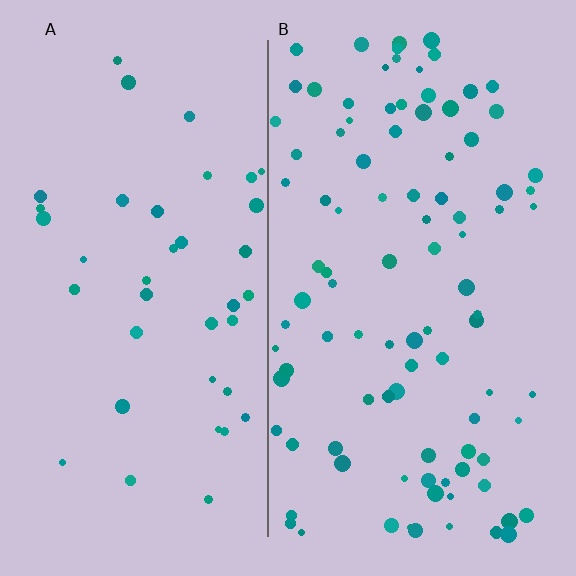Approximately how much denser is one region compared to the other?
Approximately 2.4× — region B over region A.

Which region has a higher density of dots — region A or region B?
B (the right).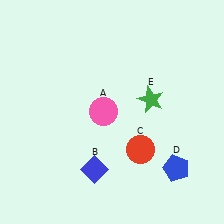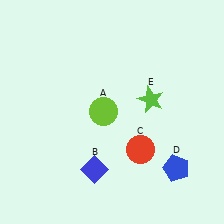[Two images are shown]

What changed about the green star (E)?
In Image 1, E is green. In Image 2, it changed to lime.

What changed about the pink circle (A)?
In Image 1, A is pink. In Image 2, it changed to lime.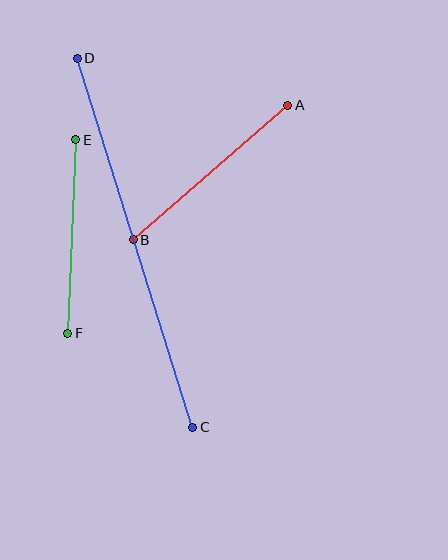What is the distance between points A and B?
The distance is approximately 205 pixels.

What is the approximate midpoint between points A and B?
The midpoint is at approximately (211, 173) pixels.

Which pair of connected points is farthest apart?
Points C and D are farthest apart.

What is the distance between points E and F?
The distance is approximately 194 pixels.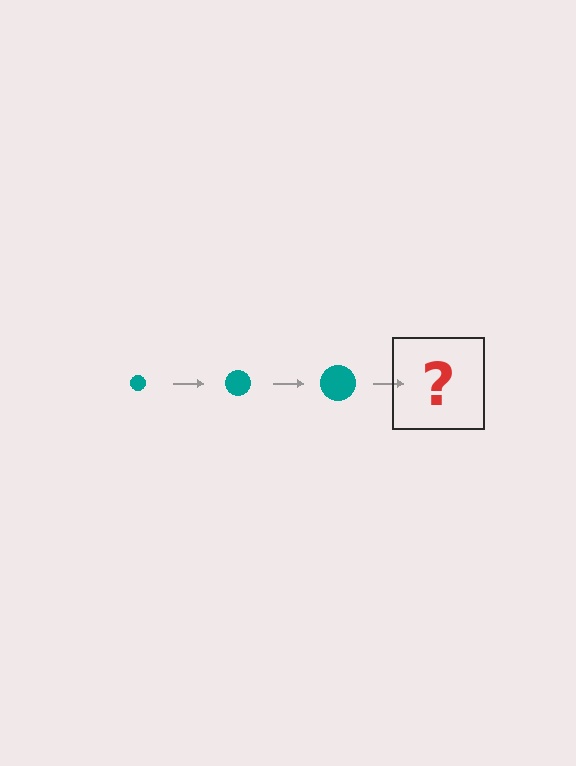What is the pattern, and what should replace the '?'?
The pattern is that the circle gets progressively larger each step. The '?' should be a teal circle, larger than the previous one.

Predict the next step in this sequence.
The next step is a teal circle, larger than the previous one.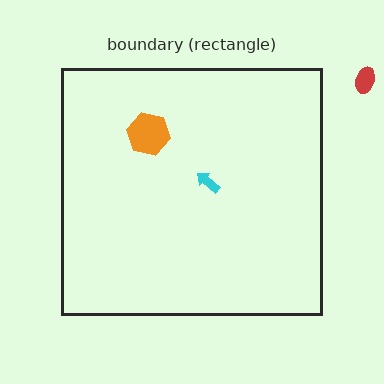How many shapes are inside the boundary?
2 inside, 1 outside.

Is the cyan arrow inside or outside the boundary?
Inside.